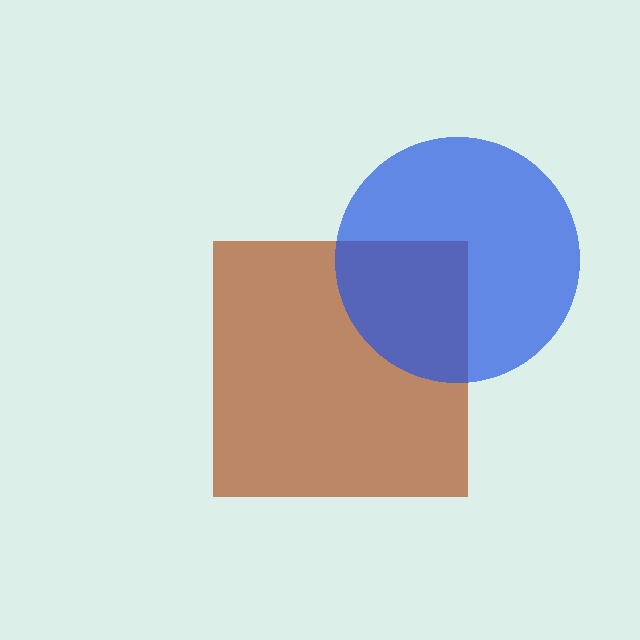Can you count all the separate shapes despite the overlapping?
Yes, there are 2 separate shapes.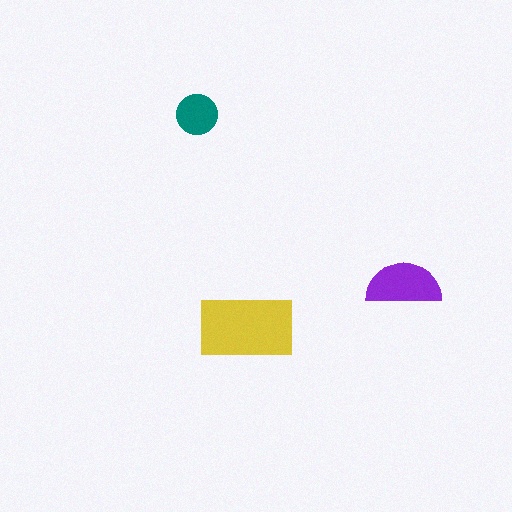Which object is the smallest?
The teal circle.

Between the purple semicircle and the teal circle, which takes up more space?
The purple semicircle.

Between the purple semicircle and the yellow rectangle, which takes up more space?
The yellow rectangle.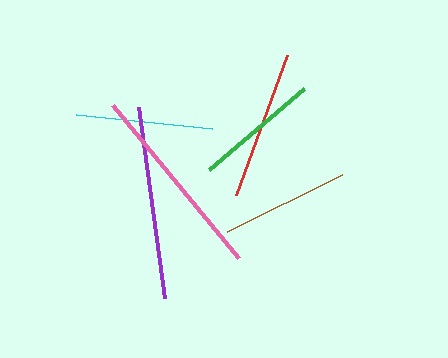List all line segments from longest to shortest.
From longest to shortest: pink, purple, red, cyan, brown, green.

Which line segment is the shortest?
The green line is the shortest at approximately 124 pixels.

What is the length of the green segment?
The green segment is approximately 124 pixels long.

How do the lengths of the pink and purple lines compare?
The pink and purple lines are approximately the same length.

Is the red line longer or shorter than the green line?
The red line is longer than the green line.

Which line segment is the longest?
The pink line is the longest at approximately 198 pixels.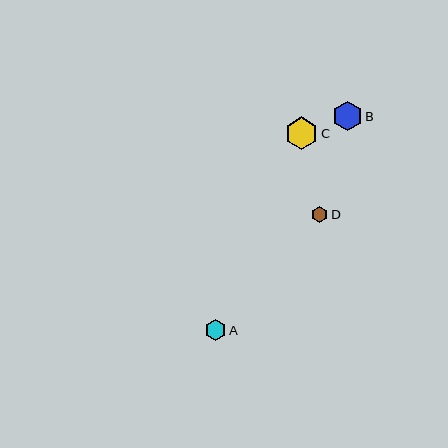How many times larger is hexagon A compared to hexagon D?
Hexagon A is approximately 1.3 times the size of hexagon D.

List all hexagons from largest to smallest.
From largest to smallest: C, B, A, D.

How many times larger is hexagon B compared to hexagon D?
Hexagon B is approximately 1.8 times the size of hexagon D.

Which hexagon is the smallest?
Hexagon D is the smallest with a size of approximately 16 pixels.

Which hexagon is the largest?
Hexagon C is the largest with a size of approximately 33 pixels.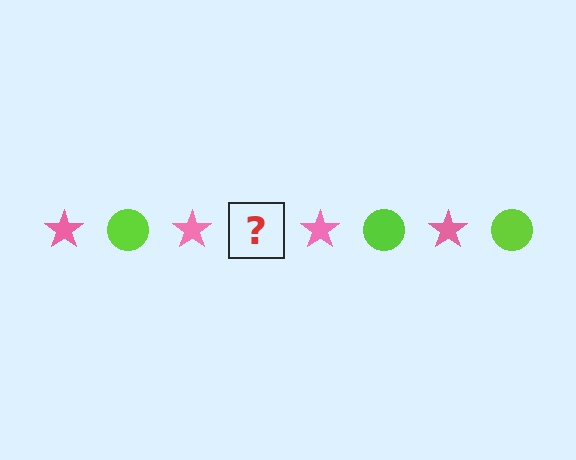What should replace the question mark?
The question mark should be replaced with a lime circle.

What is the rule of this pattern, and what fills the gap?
The rule is that the pattern alternates between pink star and lime circle. The gap should be filled with a lime circle.